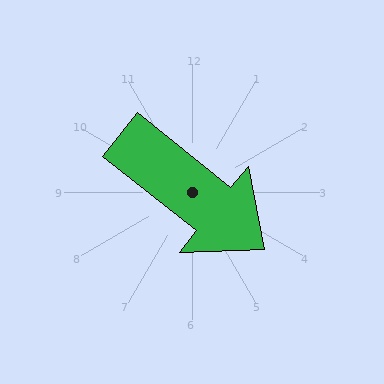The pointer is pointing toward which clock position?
Roughly 4 o'clock.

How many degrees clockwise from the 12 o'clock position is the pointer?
Approximately 129 degrees.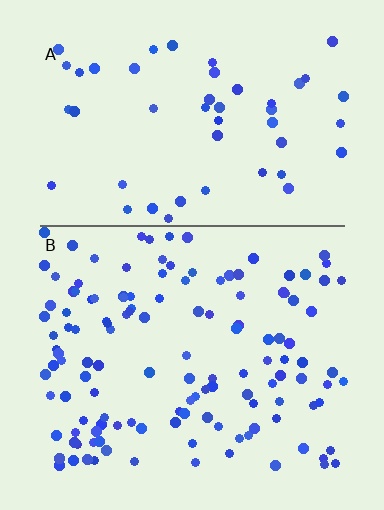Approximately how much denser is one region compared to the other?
Approximately 2.6× — region B over region A.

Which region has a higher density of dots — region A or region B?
B (the bottom).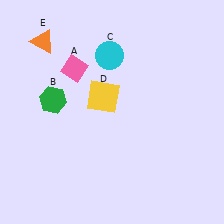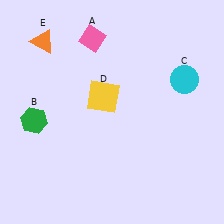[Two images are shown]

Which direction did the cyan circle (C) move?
The cyan circle (C) moved right.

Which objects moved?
The objects that moved are: the pink diamond (A), the green hexagon (B), the cyan circle (C).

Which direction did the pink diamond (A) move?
The pink diamond (A) moved up.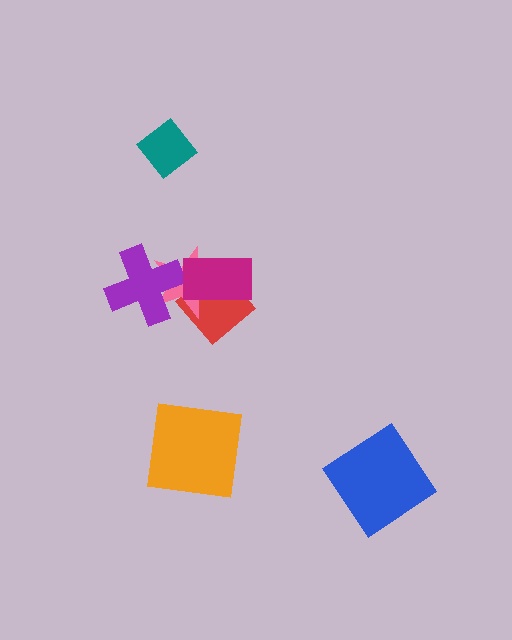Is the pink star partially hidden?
Yes, it is partially covered by another shape.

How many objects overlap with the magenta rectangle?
2 objects overlap with the magenta rectangle.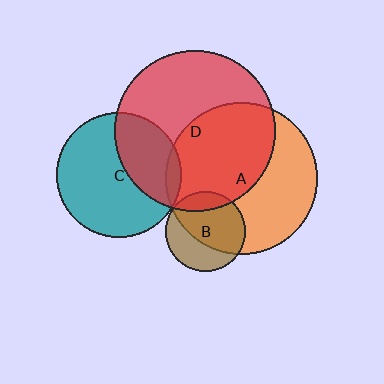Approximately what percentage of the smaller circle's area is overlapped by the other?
Approximately 35%.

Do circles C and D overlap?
Yes.